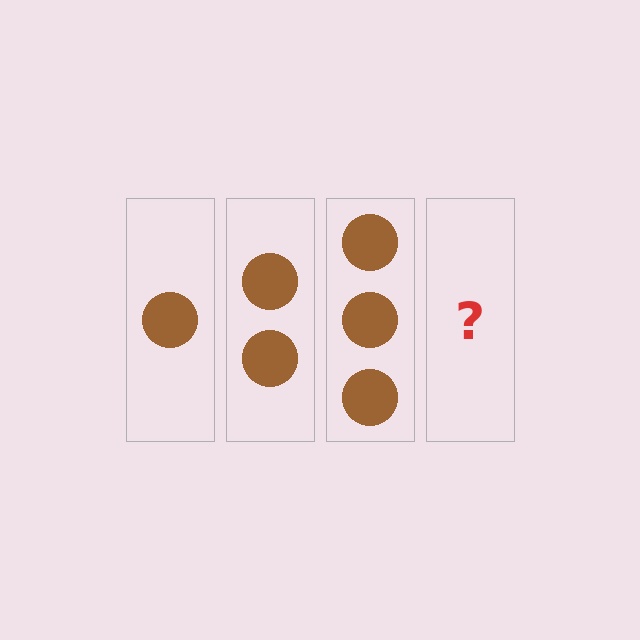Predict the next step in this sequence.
The next step is 4 circles.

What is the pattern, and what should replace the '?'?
The pattern is that each step adds one more circle. The '?' should be 4 circles.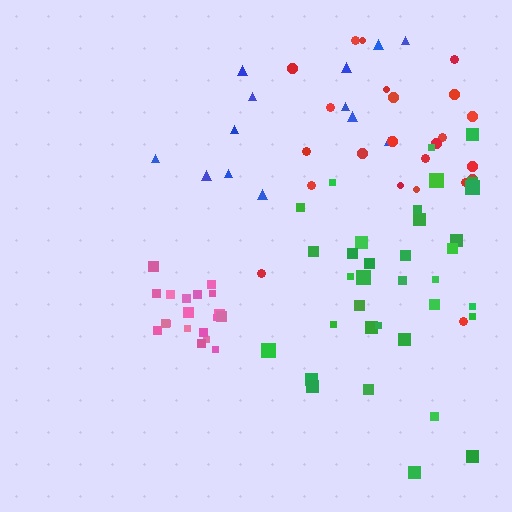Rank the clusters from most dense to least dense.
pink, green, red, blue.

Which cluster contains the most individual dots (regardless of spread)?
Green (35).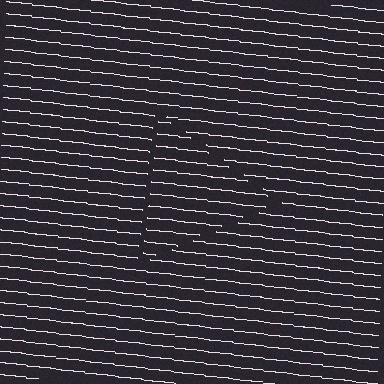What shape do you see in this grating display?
An illusory triangle. The interior of the shape contains the same grating, shifted by half a period — the contour is defined by the phase discontinuity where line-ends from the inner and outer gratings abut.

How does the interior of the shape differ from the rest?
The interior of the shape contains the same grating, shifted by half a period — the contour is defined by the phase discontinuity where line-ends from the inner and outer gratings abut.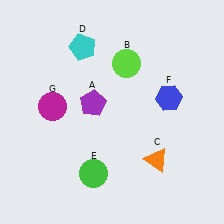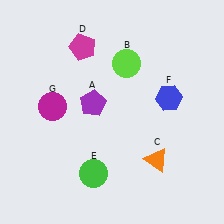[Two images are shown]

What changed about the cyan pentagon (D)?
In Image 1, D is cyan. In Image 2, it changed to magenta.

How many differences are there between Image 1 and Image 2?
There is 1 difference between the two images.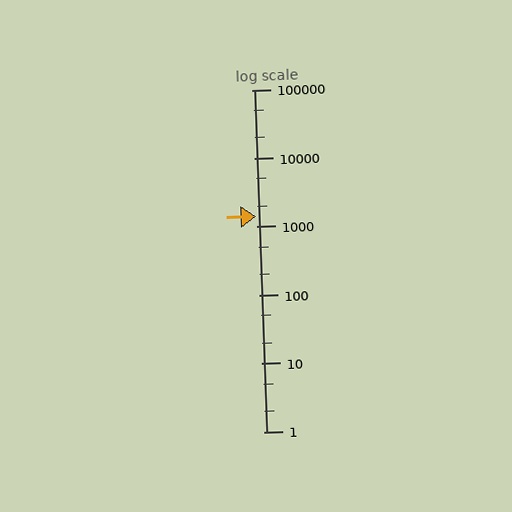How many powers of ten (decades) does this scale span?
The scale spans 5 decades, from 1 to 100000.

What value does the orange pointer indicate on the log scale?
The pointer indicates approximately 1400.